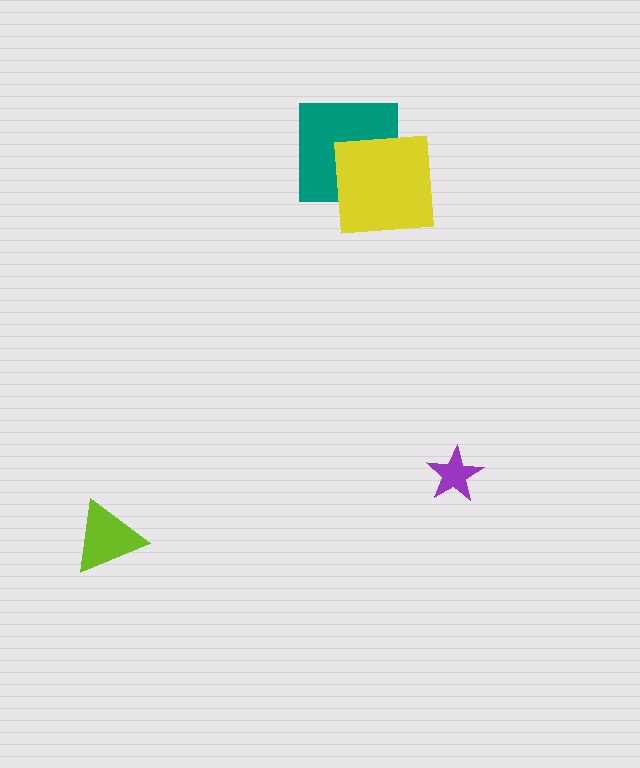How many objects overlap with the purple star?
0 objects overlap with the purple star.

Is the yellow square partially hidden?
No, no other shape covers it.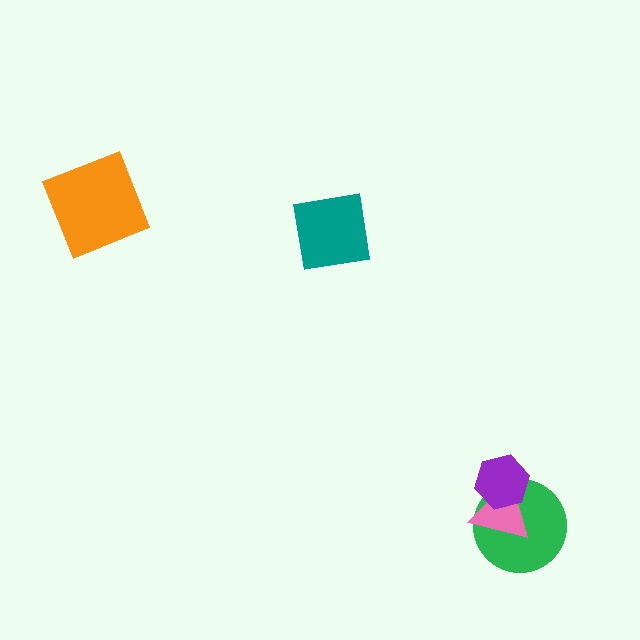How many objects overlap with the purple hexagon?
2 objects overlap with the purple hexagon.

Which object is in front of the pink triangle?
The purple hexagon is in front of the pink triangle.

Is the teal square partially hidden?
No, no other shape covers it.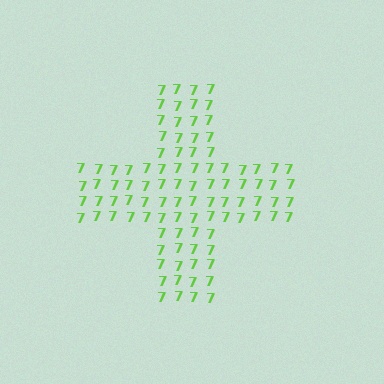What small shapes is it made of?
It is made of small digit 7's.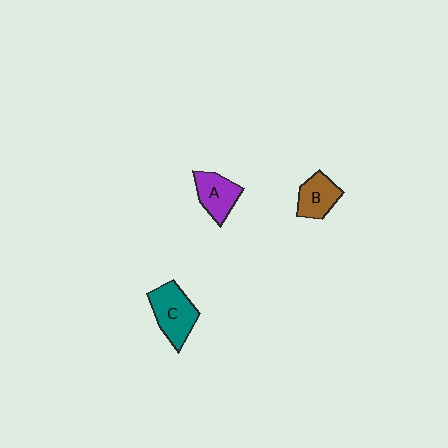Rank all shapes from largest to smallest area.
From largest to smallest: C (teal), A (purple), B (brown).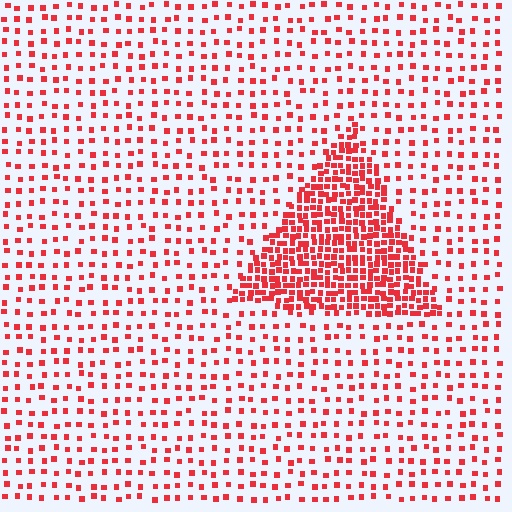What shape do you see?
I see a triangle.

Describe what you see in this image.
The image contains small red elements arranged at two different densities. A triangle-shaped region is visible where the elements are more densely packed than the surrounding area.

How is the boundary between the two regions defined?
The boundary is defined by a change in element density (approximately 3.0x ratio). All elements are the same color, size, and shape.